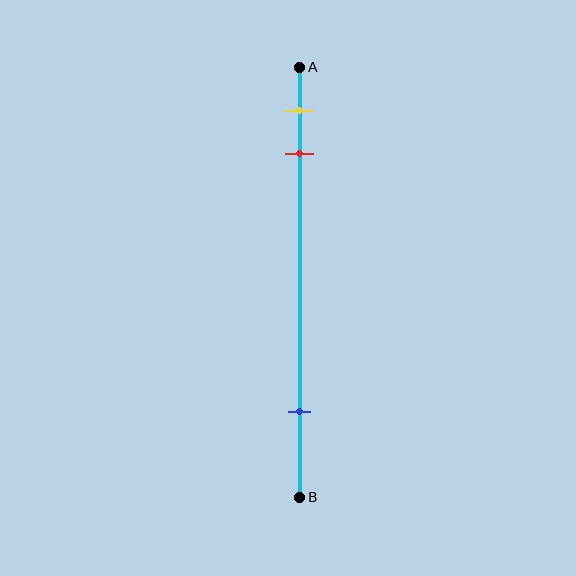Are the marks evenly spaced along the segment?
No, the marks are not evenly spaced.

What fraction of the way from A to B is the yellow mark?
The yellow mark is approximately 10% (0.1) of the way from A to B.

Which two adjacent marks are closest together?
The yellow and red marks are the closest adjacent pair.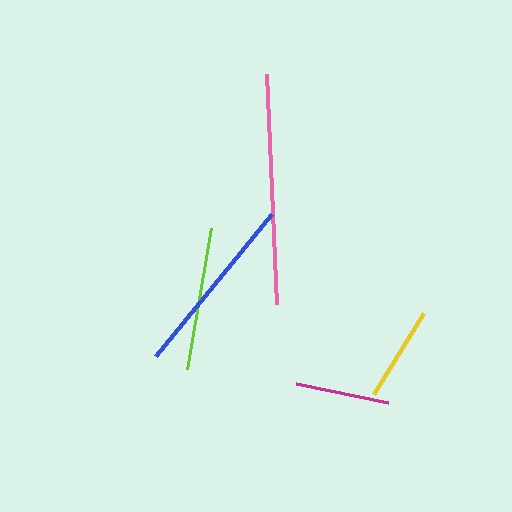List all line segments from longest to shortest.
From longest to shortest: pink, blue, lime, yellow, magenta.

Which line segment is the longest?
The pink line is the longest at approximately 230 pixels.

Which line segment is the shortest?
The magenta line is the shortest at approximately 94 pixels.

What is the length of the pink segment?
The pink segment is approximately 230 pixels long.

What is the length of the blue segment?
The blue segment is approximately 183 pixels long.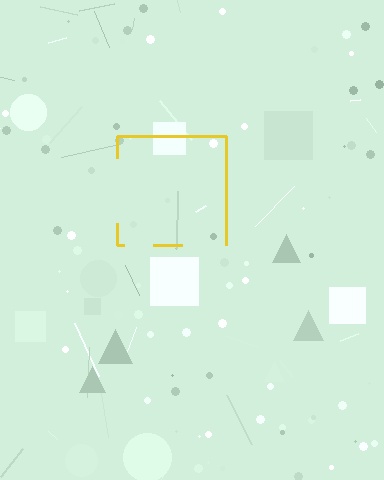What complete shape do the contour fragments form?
The contour fragments form a square.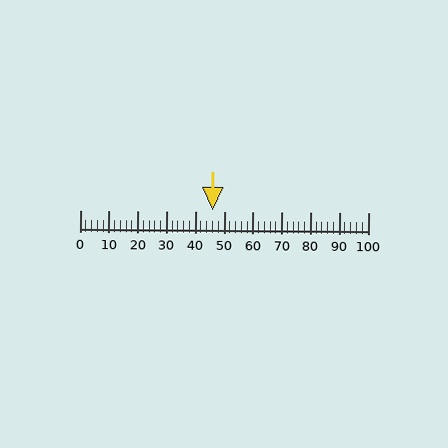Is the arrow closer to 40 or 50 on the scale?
The arrow is closer to 50.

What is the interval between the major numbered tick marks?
The major tick marks are spaced 10 units apart.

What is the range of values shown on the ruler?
The ruler shows values from 0 to 100.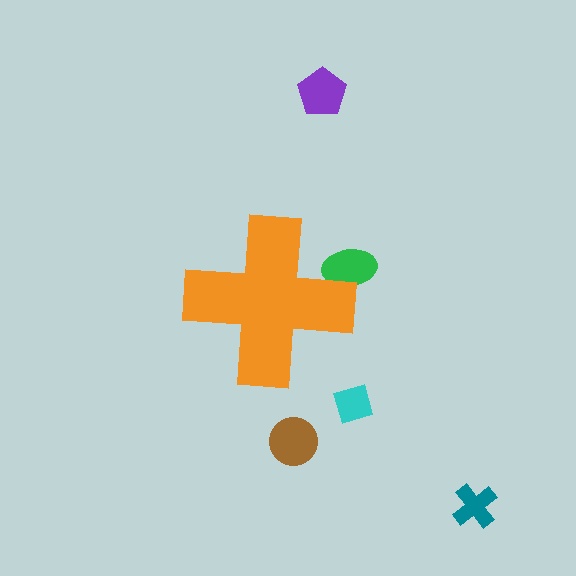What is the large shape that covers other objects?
An orange cross.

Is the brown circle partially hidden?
No, the brown circle is fully visible.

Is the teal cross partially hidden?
No, the teal cross is fully visible.